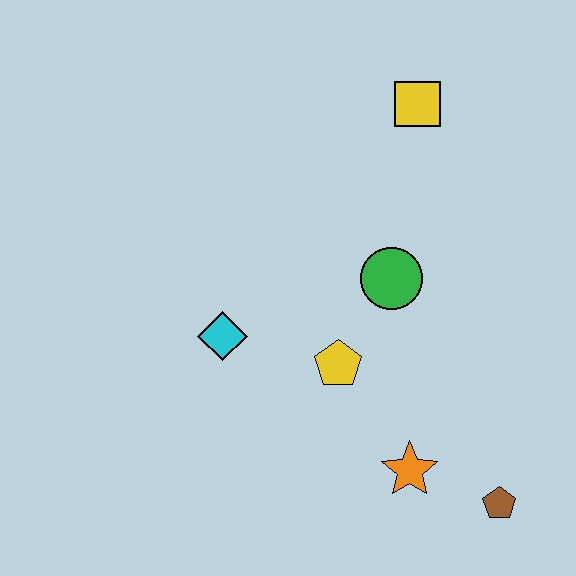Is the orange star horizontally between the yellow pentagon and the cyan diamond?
No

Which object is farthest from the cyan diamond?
The brown pentagon is farthest from the cyan diamond.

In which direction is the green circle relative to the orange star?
The green circle is above the orange star.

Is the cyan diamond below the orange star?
No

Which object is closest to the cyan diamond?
The yellow pentagon is closest to the cyan diamond.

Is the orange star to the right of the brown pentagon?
No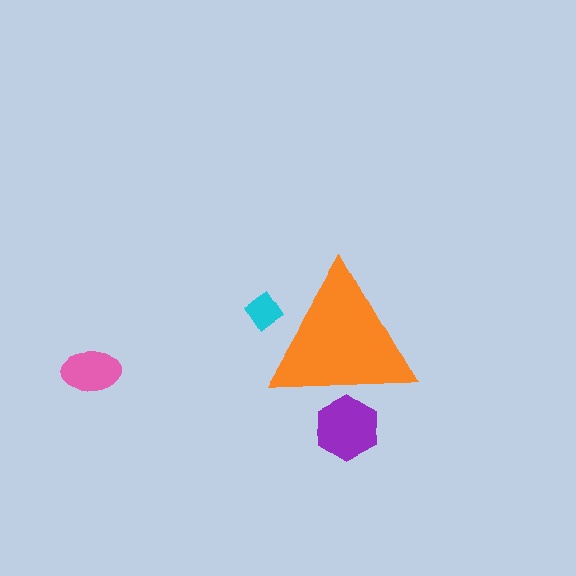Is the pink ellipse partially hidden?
No, the pink ellipse is fully visible.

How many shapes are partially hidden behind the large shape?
2 shapes are partially hidden.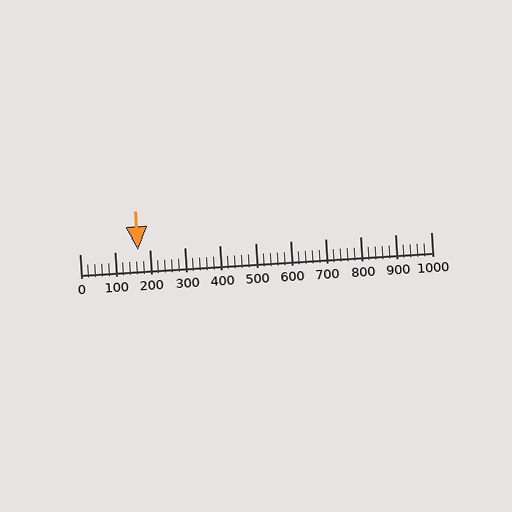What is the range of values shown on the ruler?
The ruler shows values from 0 to 1000.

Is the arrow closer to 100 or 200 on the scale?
The arrow is closer to 200.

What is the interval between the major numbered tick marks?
The major tick marks are spaced 100 units apart.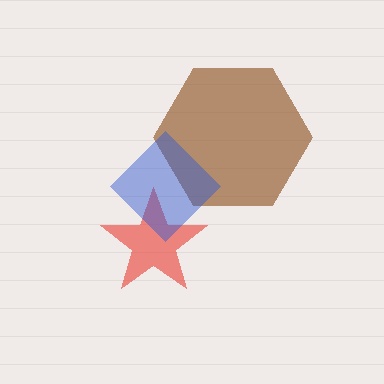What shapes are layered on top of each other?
The layered shapes are: a brown hexagon, a red star, a blue diamond.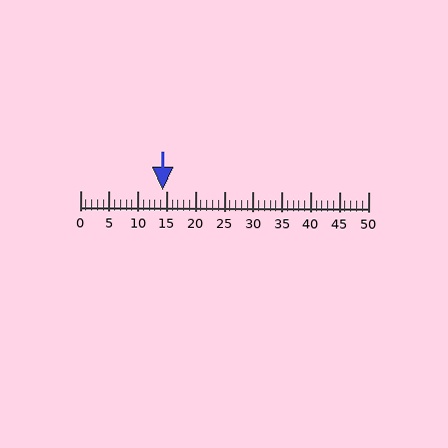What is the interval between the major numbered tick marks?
The major tick marks are spaced 5 units apart.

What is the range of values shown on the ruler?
The ruler shows values from 0 to 50.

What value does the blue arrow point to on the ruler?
The blue arrow points to approximately 14.